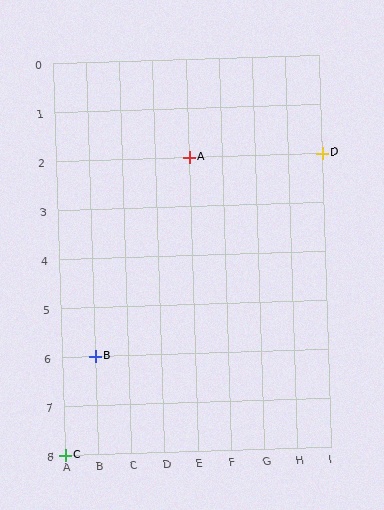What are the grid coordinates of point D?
Point D is at grid coordinates (I, 2).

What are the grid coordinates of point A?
Point A is at grid coordinates (E, 2).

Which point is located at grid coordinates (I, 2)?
Point D is at (I, 2).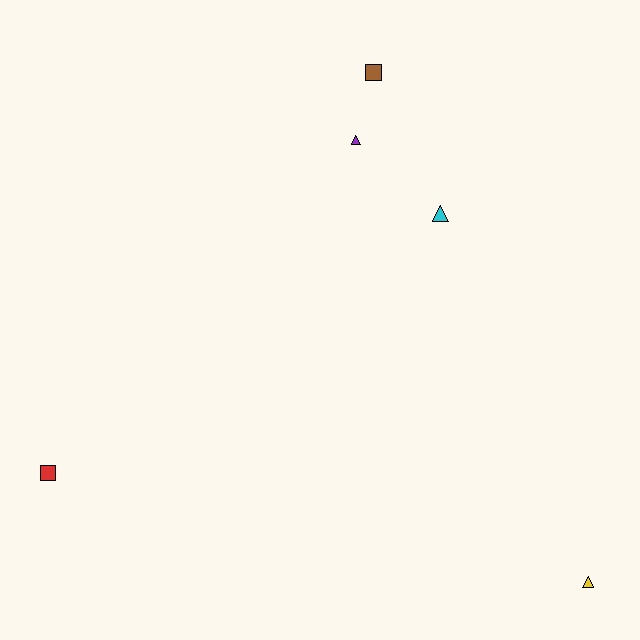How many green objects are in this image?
There are no green objects.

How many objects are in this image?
There are 5 objects.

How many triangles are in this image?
There are 3 triangles.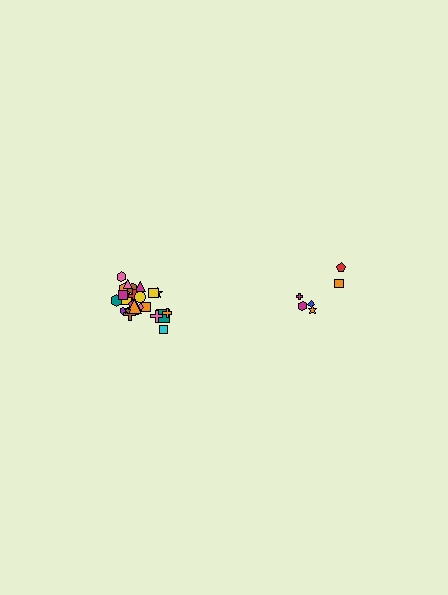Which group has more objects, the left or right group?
The left group.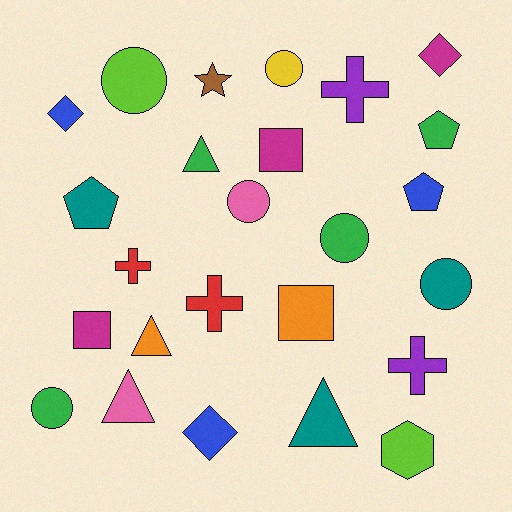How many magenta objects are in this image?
There are 3 magenta objects.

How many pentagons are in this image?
There are 3 pentagons.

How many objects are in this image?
There are 25 objects.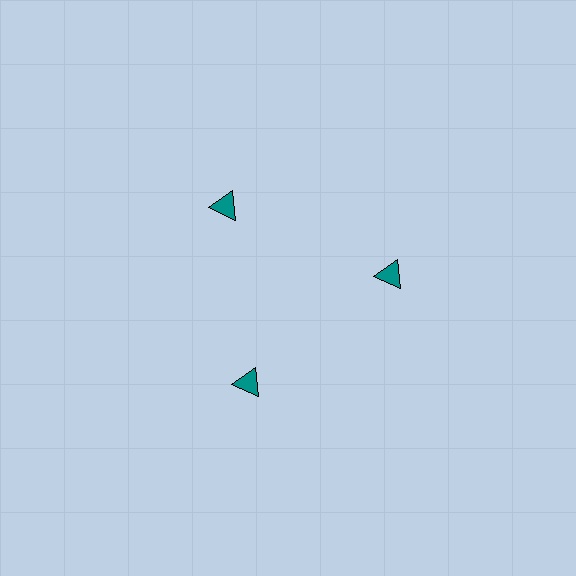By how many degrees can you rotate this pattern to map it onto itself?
The pattern maps onto itself every 120 degrees of rotation.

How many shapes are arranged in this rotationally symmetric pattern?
There are 3 shapes, arranged in 3 groups of 1.